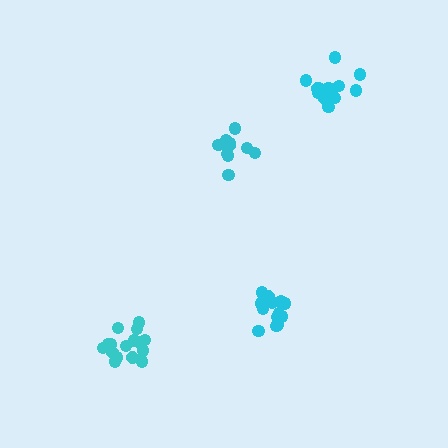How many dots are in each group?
Group 1: 15 dots, Group 2: 11 dots, Group 3: 14 dots, Group 4: 16 dots (56 total).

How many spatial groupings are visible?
There are 4 spatial groupings.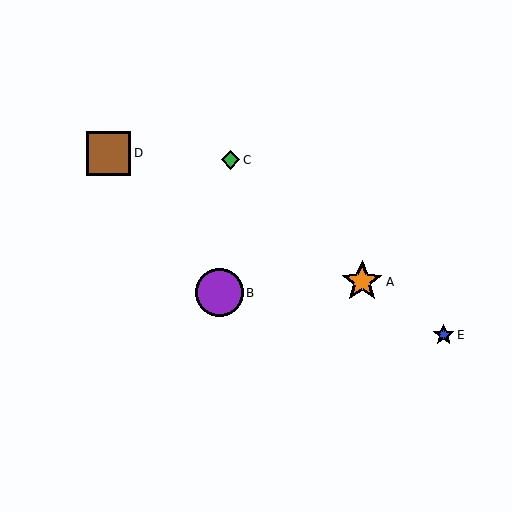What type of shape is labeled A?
Shape A is an orange star.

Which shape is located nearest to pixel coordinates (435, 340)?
The blue star (labeled E) at (444, 335) is nearest to that location.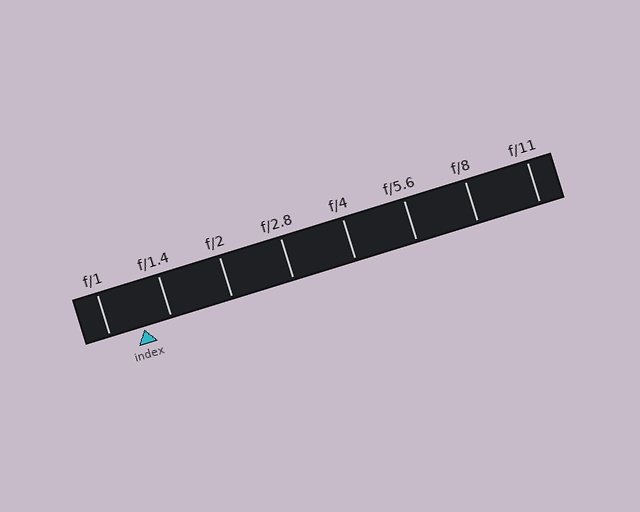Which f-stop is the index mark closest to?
The index mark is closest to f/1.4.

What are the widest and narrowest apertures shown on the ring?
The widest aperture shown is f/1 and the narrowest is f/11.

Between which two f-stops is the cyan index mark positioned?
The index mark is between f/1 and f/1.4.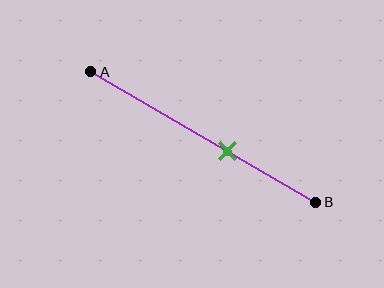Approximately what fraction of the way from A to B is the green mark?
The green mark is approximately 60% of the way from A to B.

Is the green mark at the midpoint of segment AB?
No, the mark is at about 60% from A, not at the 50% midpoint.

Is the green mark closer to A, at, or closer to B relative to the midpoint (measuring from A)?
The green mark is closer to point B than the midpoint of segment AB.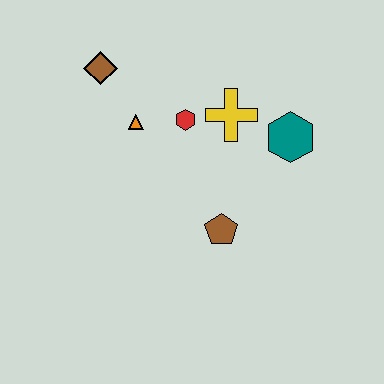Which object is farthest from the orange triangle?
The teal hexagon is farthest from the orange triangle.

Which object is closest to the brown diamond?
The orange triangle is closest to the brown diamond.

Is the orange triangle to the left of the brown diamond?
No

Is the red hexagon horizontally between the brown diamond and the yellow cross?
Yes